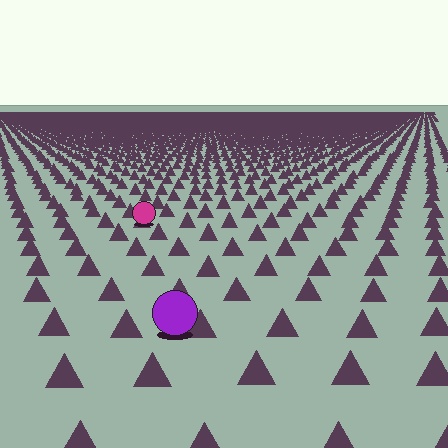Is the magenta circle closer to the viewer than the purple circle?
No. The purple circle is closer — you can tell from the texture gradient: the ground texture is coarser near it.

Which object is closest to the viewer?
The purple circle is closest. The texture marks near it are larger and more spread out.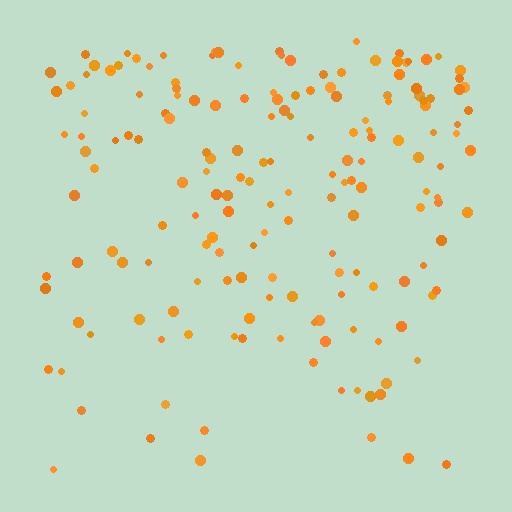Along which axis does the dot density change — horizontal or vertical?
Vertical.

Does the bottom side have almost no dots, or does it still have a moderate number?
Still a moderate number, just noticeably fewer than the top.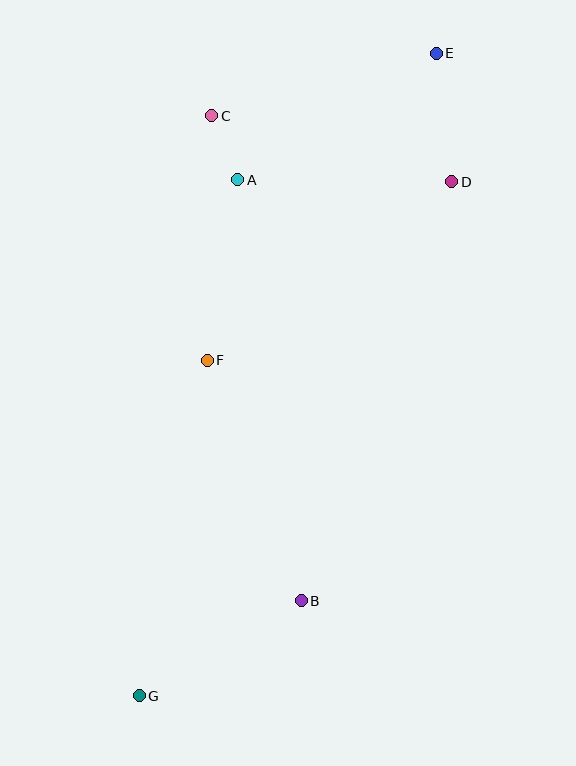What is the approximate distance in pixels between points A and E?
The distance between A and E is approximately 235 pixels.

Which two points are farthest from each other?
Points E and G are farthest from each other.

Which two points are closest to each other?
Points A and C are closest to each other.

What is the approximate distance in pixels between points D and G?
The distance between D and G is approximately 602 pixels.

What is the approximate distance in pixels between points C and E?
The distance between C and E is approximately 233 pixels.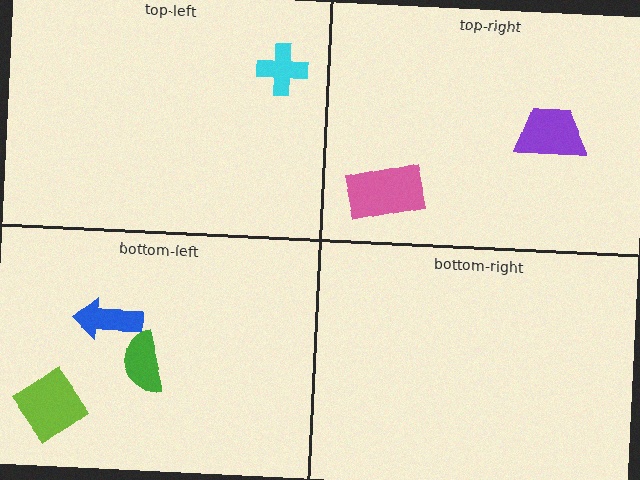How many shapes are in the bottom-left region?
3.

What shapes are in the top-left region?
The cyan cross.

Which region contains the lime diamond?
The bottom-left region.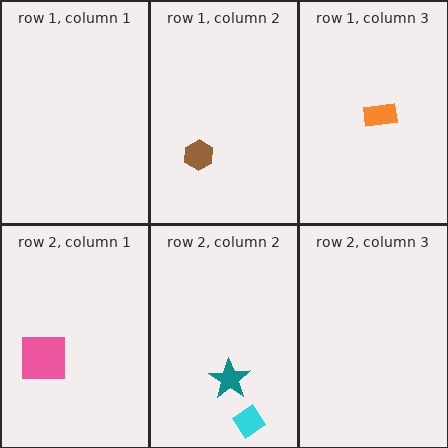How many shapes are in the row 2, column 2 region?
2.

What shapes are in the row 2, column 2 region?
The cyan diamond, the teal star.